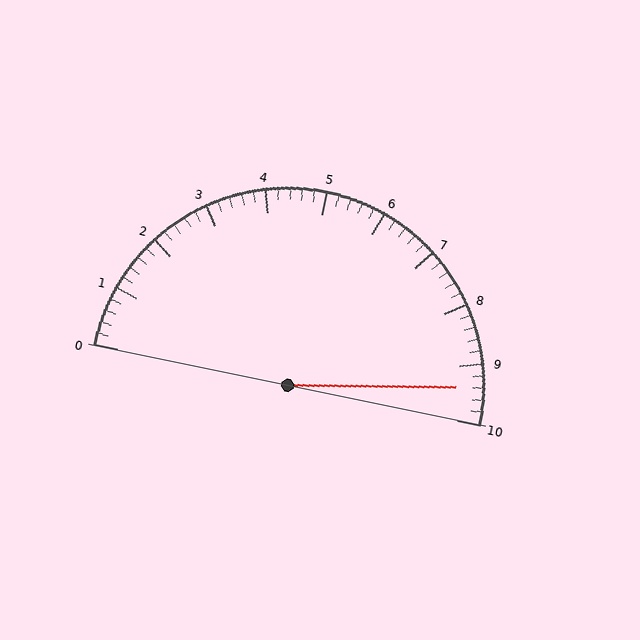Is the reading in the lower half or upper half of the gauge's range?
The reading is in the upper half of the range (0 to 10).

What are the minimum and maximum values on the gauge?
The gauge ranges from 0 to 10.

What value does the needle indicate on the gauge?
The needle indicates approximately 9.4.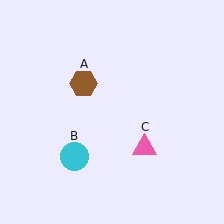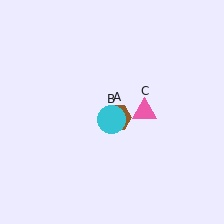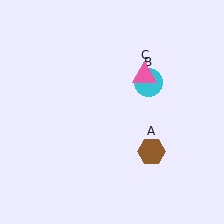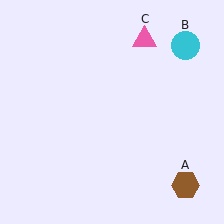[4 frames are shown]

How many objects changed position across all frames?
3 objects changed position: brown hexagon (object A), cyan circle (object B), pink triangle (object C).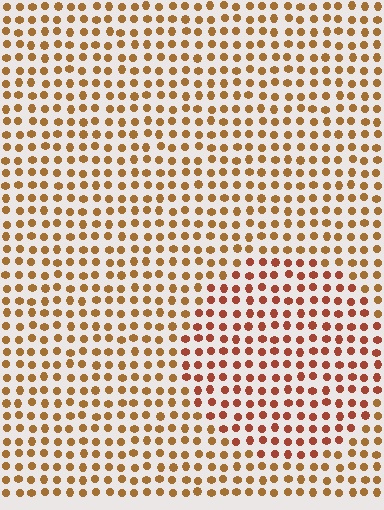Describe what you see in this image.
The image is filled with small brown elements in a uniform arrangement. A circle-shaped region is visible where the elements are tinted to a slightly different hue, forming a subtle color boundary.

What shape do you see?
I see a circle.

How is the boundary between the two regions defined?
The boundary is defined purely by a slight shift in hue (about 24 degrees). Spacing, size, and orientation are identical on both sides.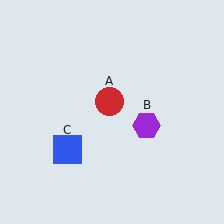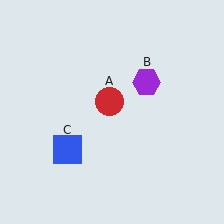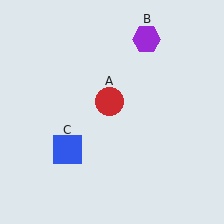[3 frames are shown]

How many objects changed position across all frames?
1 object changed position: purple hexagon (object B).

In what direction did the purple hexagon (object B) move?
The purple hexagon (object B) moved up.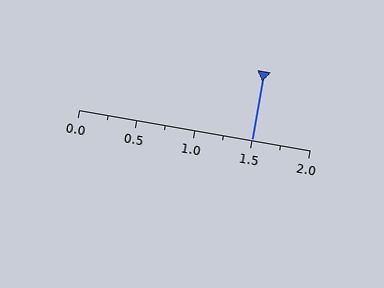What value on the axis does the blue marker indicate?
The marker indicates approximately 1.5.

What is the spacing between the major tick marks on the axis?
The major ticks are spaced 0.5 apart.